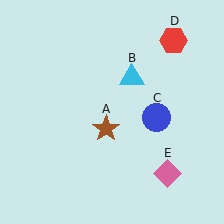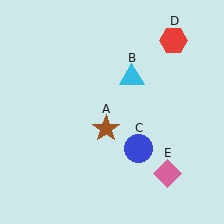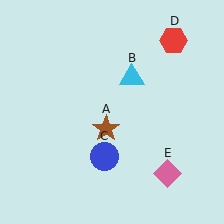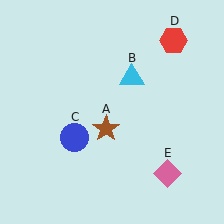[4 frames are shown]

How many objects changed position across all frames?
1 object changed position: blue circle (object C).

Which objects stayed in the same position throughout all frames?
Brown star (object A) and cyan triangle (object B) and red hexagon (object D) and pink diamond (object E) remained stationary.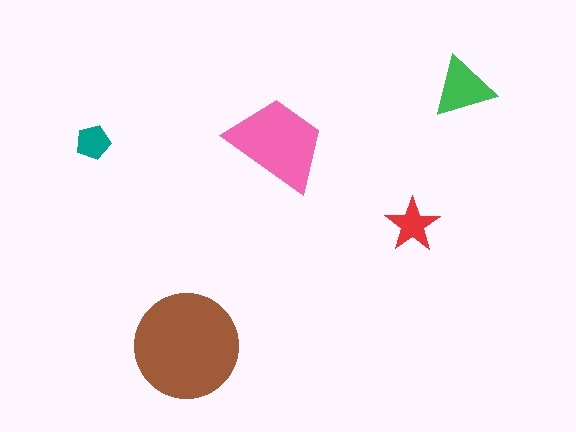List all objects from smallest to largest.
The teal pentagon, the red star, the green triangle, the pink trapezoid, the brown circle.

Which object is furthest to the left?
The teal pentagon is leftmost.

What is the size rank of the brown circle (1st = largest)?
1st.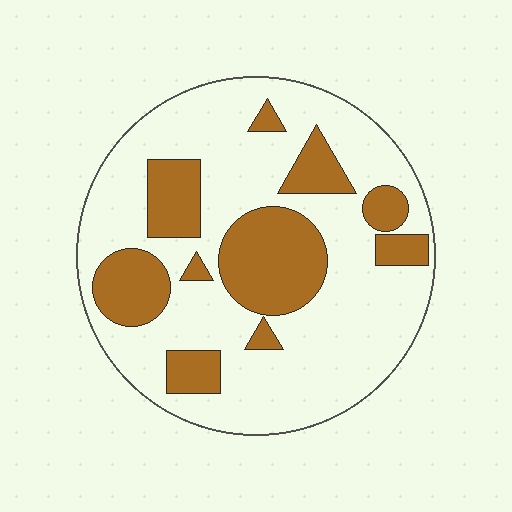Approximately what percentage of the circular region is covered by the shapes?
Approximately 30%.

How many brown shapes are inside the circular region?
10.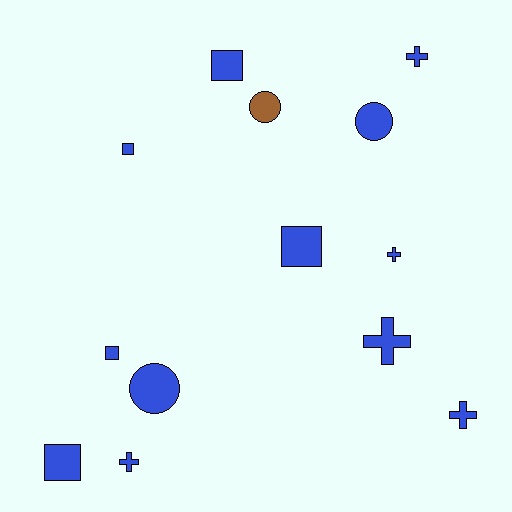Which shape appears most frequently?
Cross, with 5 objects.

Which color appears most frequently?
Blue, with 12 objects.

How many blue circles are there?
There are 2 blue circles.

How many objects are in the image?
There are 13 objects.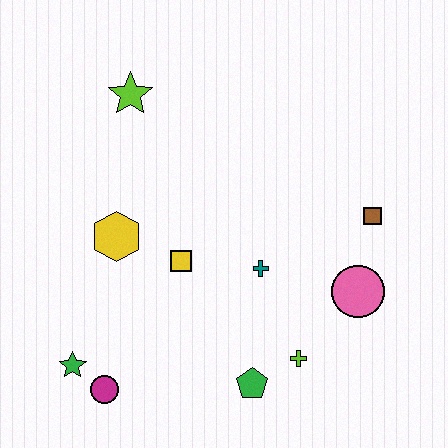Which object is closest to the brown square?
The pink circle is closest to the brown square.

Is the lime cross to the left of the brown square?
Yes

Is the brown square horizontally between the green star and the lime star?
No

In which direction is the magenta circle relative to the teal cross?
The magenta circle is to the left of the teal cross.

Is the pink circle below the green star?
No